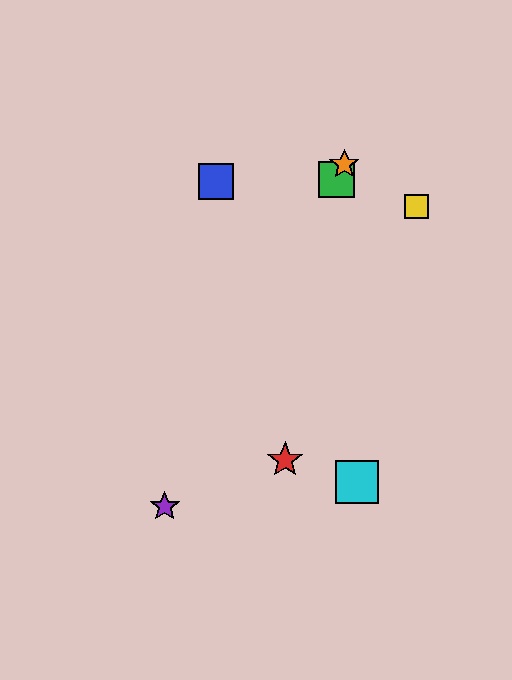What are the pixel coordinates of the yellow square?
The yellow square is at (417, 206).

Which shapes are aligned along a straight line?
The green square, the purple star, the orange star are aligned along a straight line.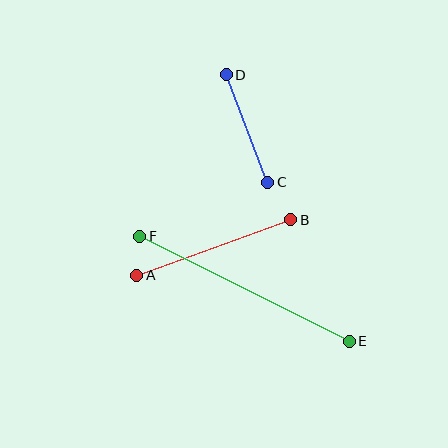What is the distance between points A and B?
The distance is approximately 164 pixels.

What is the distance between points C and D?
The distance is approximately 115 pixels.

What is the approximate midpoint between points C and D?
The midpoint is at approximately (247, 128) pixels.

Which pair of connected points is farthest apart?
Points E and F are farthest apart.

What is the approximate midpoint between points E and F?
The midpoint is at approximately (244, 289) pixels.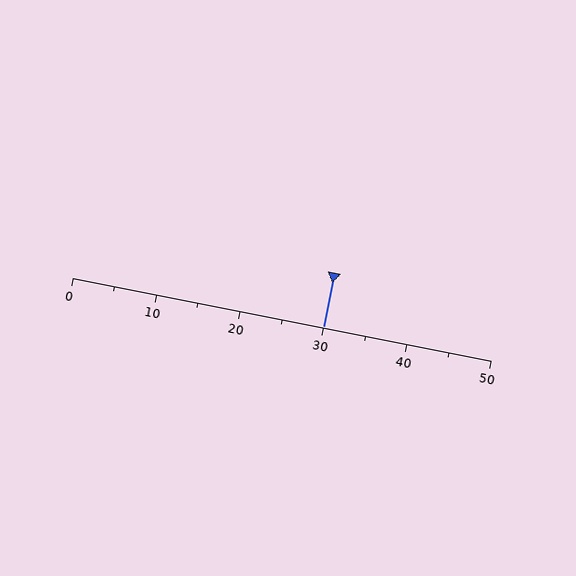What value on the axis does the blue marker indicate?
The marker indicates approximately 30.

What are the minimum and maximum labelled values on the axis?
The axis runs from 0 to 50.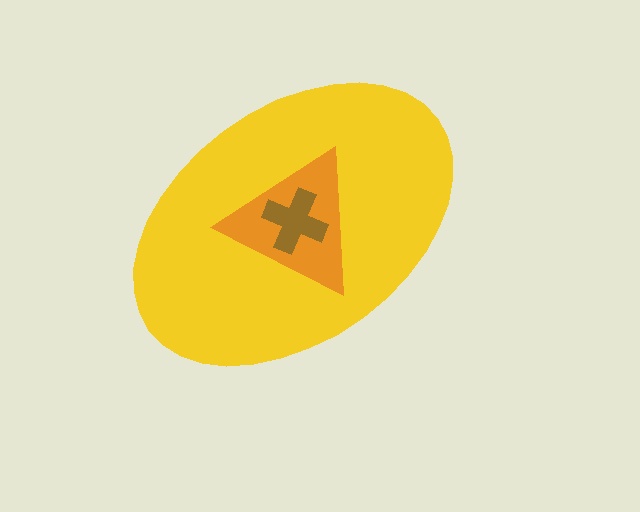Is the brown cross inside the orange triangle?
Yes.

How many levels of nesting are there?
3.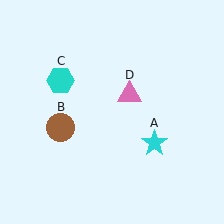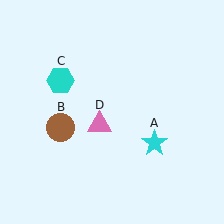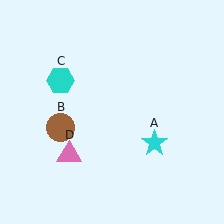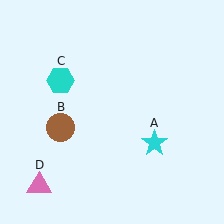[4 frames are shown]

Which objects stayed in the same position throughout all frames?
Cyan star (object A) and brown circle (object B) and cyan hexagon (object C) remained stationary.